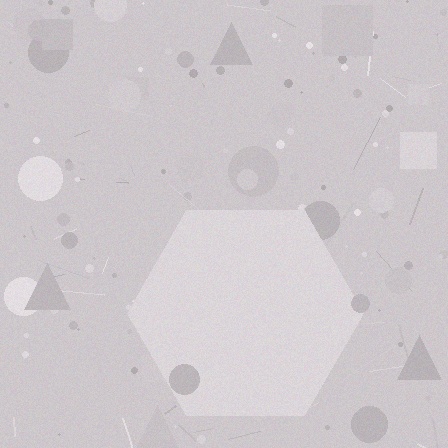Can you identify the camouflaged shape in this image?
The camouflaged shape is a hexagon.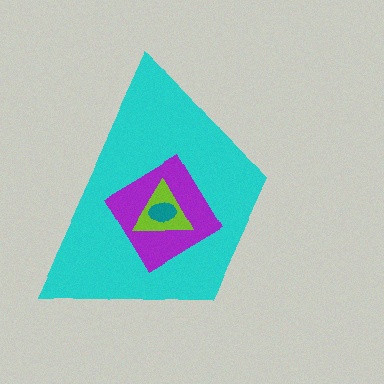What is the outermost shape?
The cyan trapezoid.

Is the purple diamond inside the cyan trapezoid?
Yes.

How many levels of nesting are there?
4.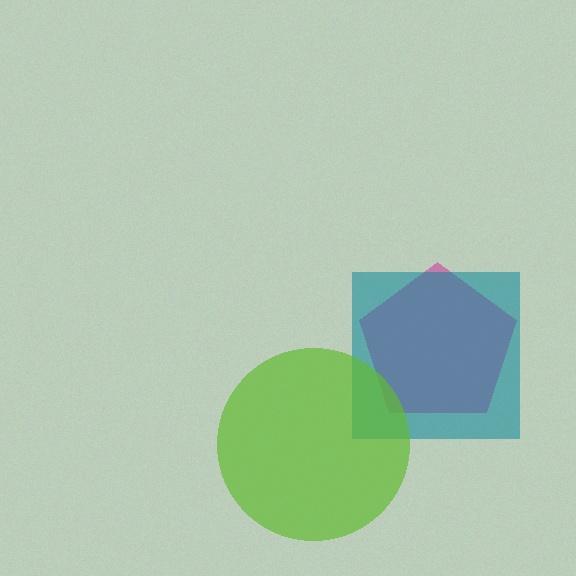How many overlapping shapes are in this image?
There are 3 overlapping shapes in the image.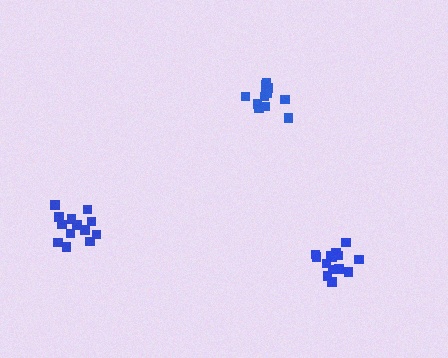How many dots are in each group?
Group 1: 12 dots, Group 2: 14 dots, Group 3: 13 dots (39 total).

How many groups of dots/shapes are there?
There are 3 groups.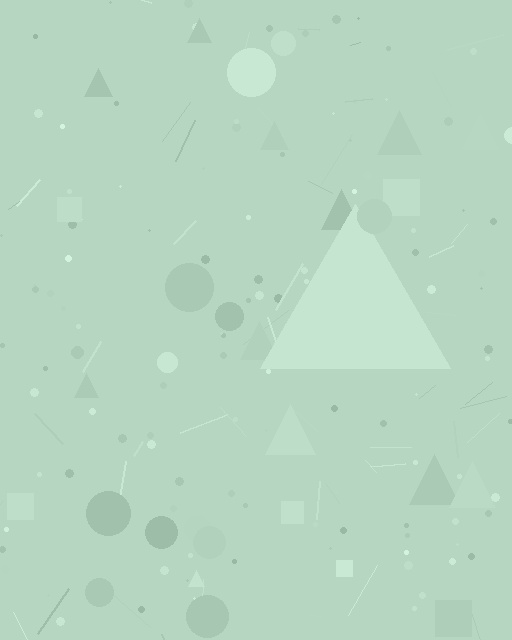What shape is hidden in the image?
A triangle is hidden in the image.